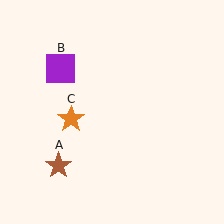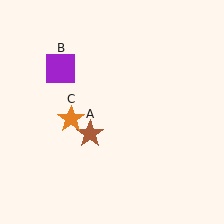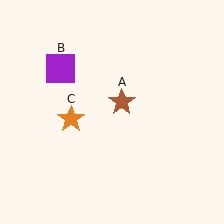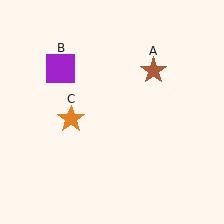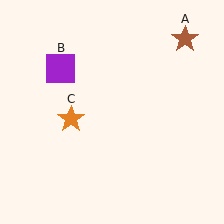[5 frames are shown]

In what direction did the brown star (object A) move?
The brown star (object A) moved up and to the right.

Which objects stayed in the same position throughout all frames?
Purple square (object B) and orange star (object C) remained stationary.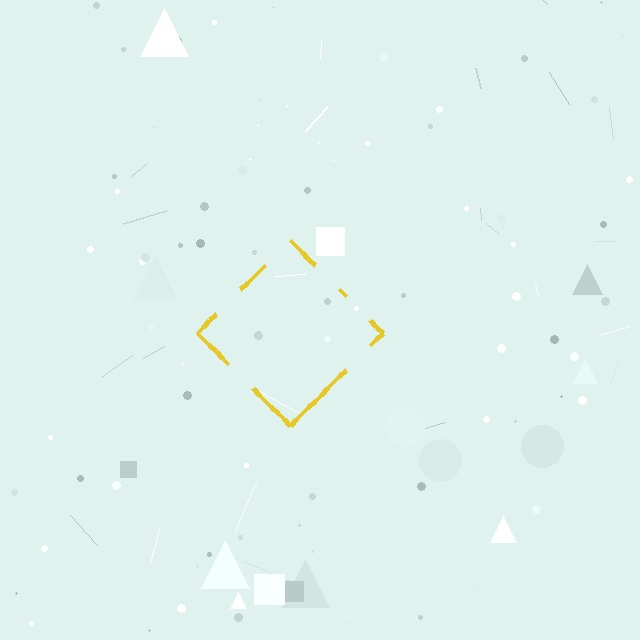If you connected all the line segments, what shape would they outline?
They would outline a diamond.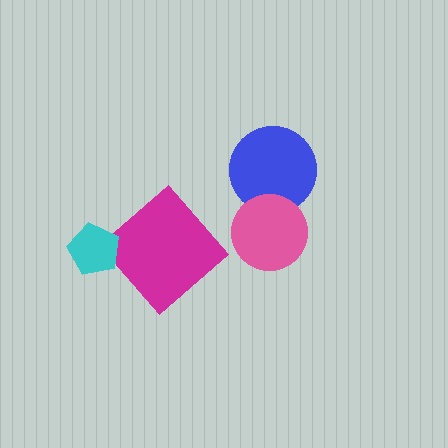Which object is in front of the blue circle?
The pink circle is in front of the blue circle.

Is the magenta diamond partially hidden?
No, no other shape covers it.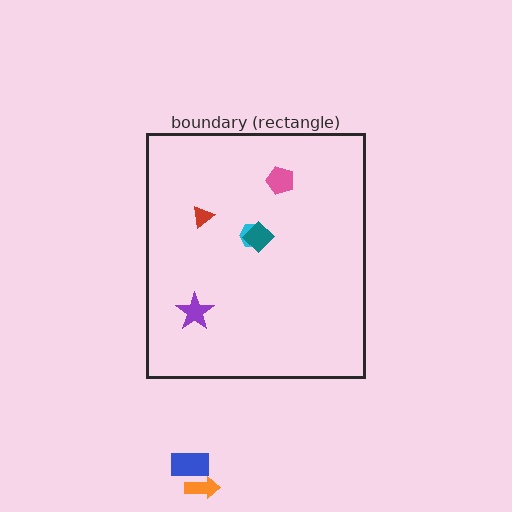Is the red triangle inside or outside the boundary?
Inside.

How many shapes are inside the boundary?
5 inside, 2 outside.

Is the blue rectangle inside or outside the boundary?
Outside.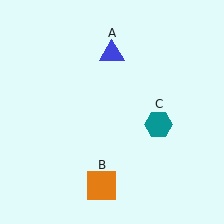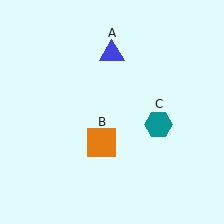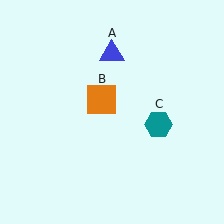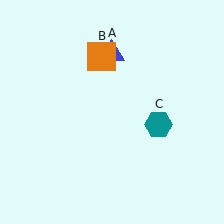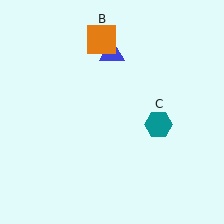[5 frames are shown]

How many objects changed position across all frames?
1 object changed position: orange square (object B).